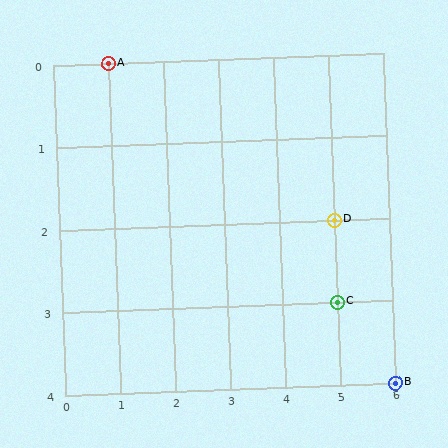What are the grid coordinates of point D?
Point D is at grid coordinates (5, 2).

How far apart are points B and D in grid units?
Points B and D are 1 column and 2 rows apart (about 2.2 grid units diagonally).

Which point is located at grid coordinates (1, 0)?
Point A is at (1, 0).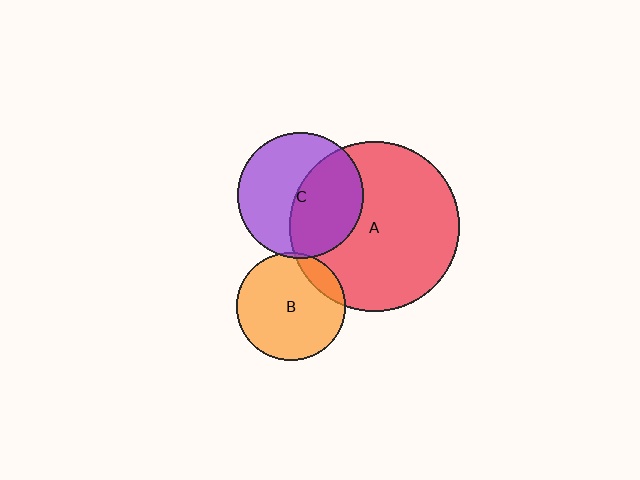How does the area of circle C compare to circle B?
Approximately 1.4 times.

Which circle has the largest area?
Circle A (red).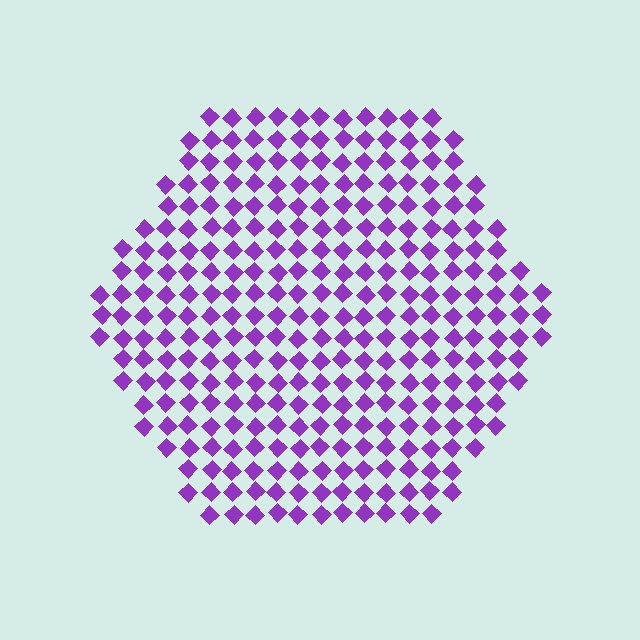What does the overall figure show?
The overall figure shows a hexagon.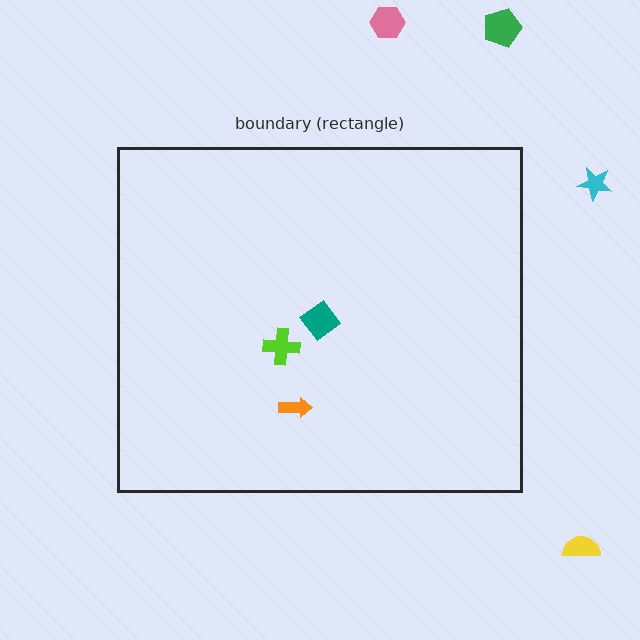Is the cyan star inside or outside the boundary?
Outside.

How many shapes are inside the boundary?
3 inside, 4 outside.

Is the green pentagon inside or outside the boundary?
Outside.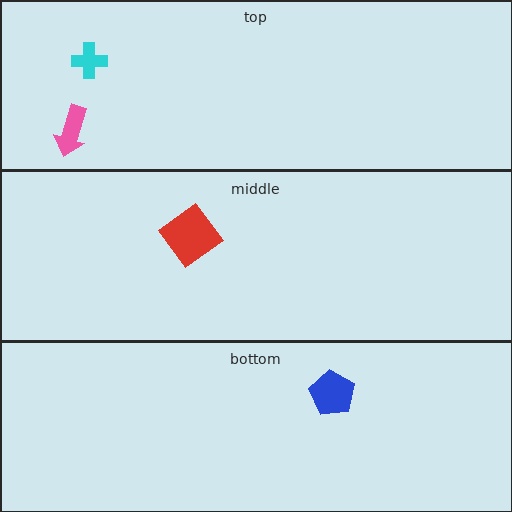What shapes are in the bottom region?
The blue pentagon.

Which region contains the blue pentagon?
The bottom region.